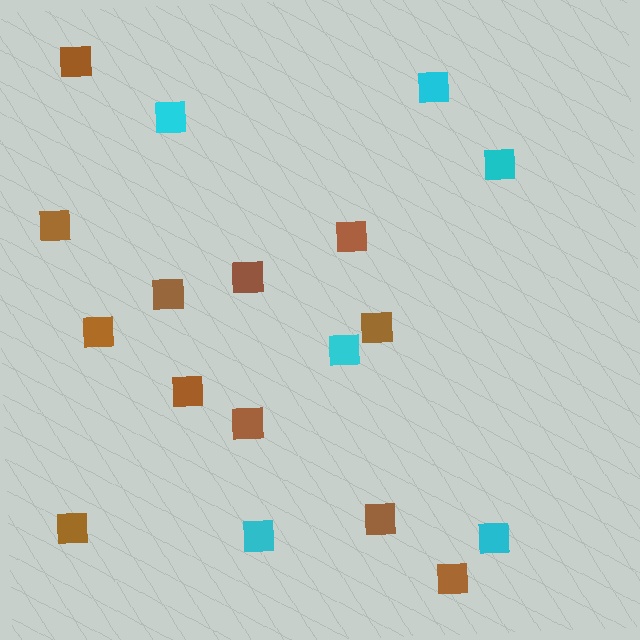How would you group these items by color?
There are 2 groups: one group of cyan squares (6) and one group of brown squares (12).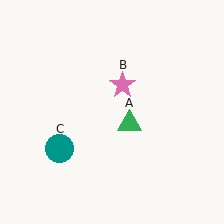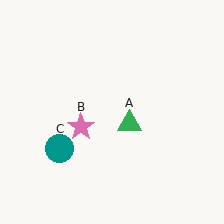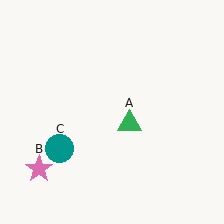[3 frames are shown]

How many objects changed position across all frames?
1 object changed position: pink star (object B).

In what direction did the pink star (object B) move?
The pink star (object B) moved down and to the left.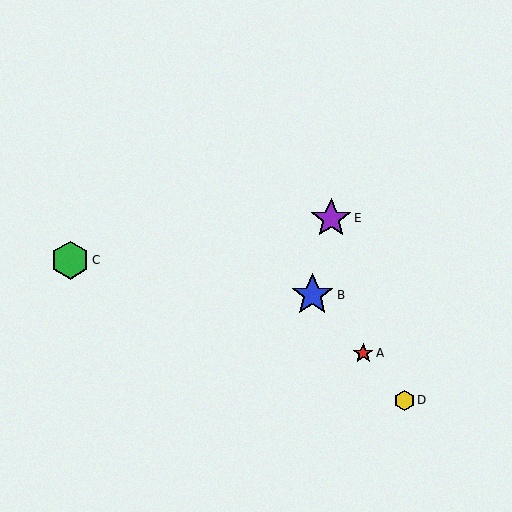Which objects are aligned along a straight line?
Objects A, B, D are aligned along a straight line.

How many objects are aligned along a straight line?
3 objects (A, B, D) are aligned along a straight line.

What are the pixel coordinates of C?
Object C is at (70, 260).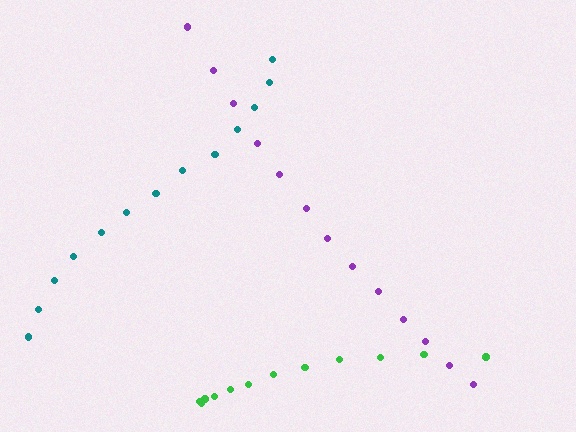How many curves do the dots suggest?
There are 3 distinct paths.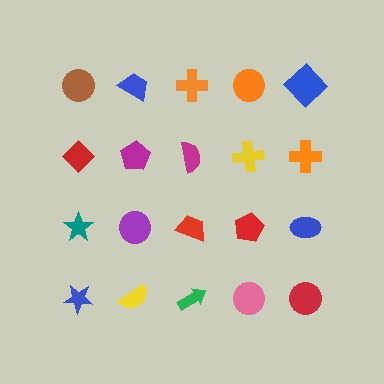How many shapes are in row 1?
5 shapes.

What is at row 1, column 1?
A brown circle.